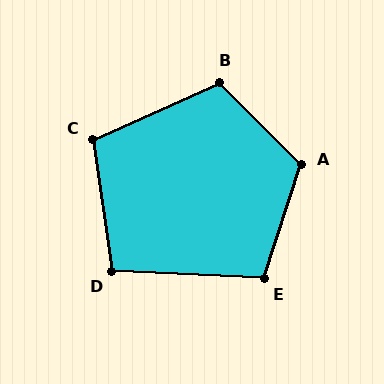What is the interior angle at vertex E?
Approximately 105 degrees (obtuse).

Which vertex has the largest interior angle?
A, at approximately 117 degrees.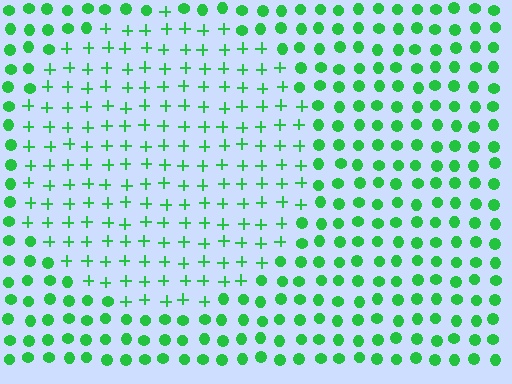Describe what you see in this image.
The image is filled with small green elements arranged in a uniform grid. A circle-shaped region contains plus signs, while the surrounding area contains circles. The boundary is defined purely by the change in element shape.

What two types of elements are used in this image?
The image uses plus signs inside the circle region and circles outside it.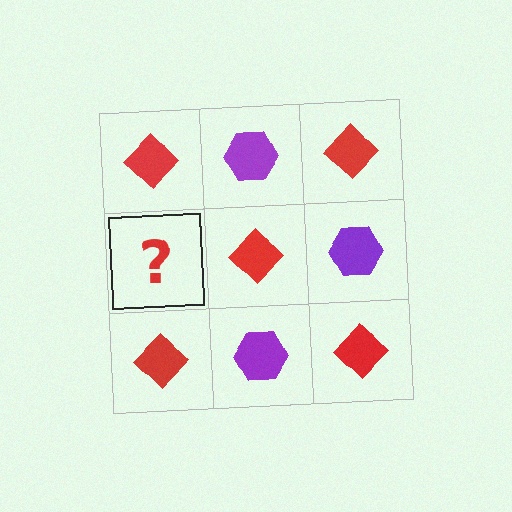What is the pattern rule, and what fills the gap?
The rule is that it alternates red diamond and purple hexagon in a checkerboard pattern. The gap should be filled with a purple hexagon.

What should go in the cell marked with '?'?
The missing cell should contain a purple hexagon.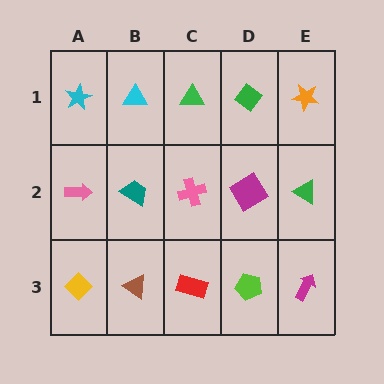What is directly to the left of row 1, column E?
A green diamond.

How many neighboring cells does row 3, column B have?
3.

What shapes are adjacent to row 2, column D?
A green diamond (row 1, column D), a lime pentagon (row 3, column D), a pink cross (row 2, column C), a green triangle (row 2, column E).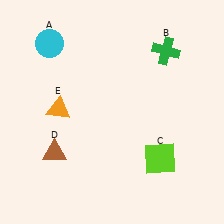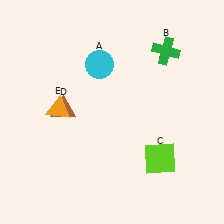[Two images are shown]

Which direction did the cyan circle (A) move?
The cyan circle (A) moved right.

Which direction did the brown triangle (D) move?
The brown triangle (D) moved up.